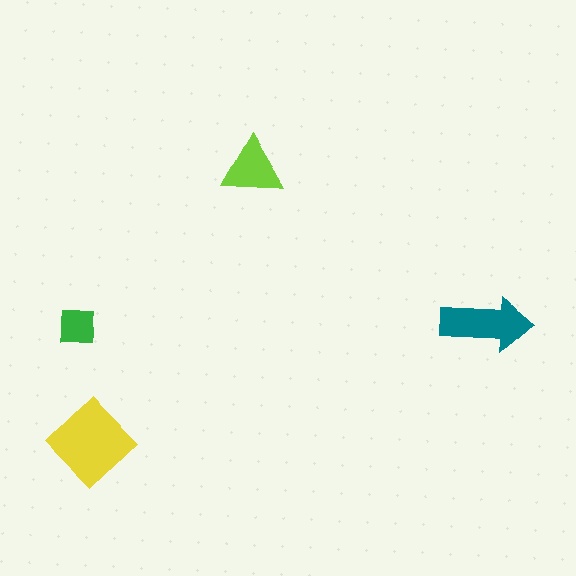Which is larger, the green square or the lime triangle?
The lime triangle.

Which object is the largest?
The yellow diamond.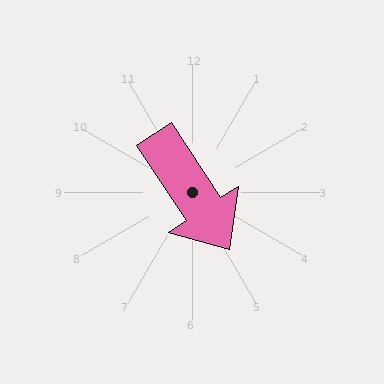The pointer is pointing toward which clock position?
Roughly 5 o'clock.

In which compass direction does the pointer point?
Southeast.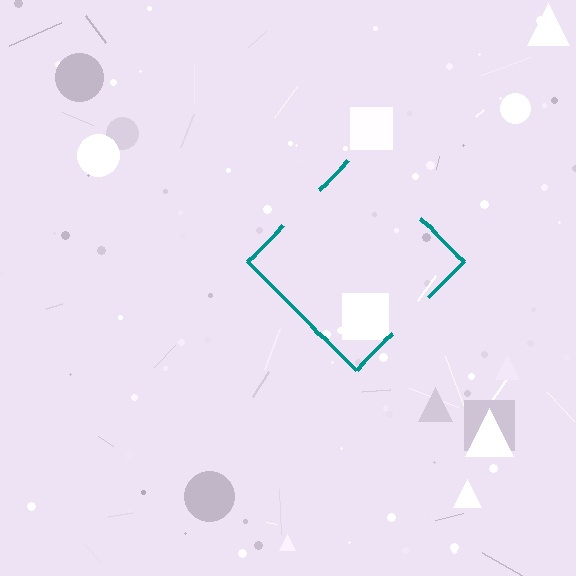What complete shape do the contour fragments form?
The contour fragments form a diamond.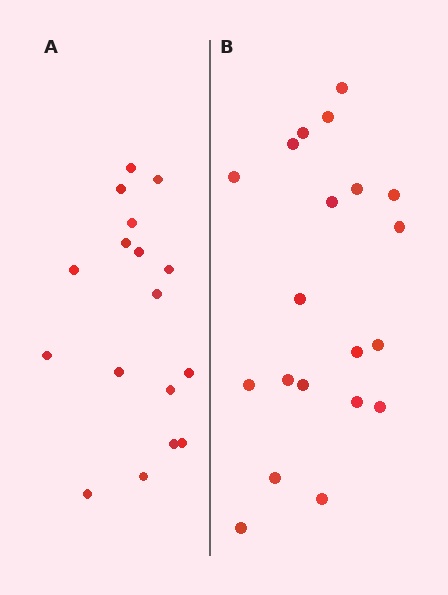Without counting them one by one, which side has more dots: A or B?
Region B (the right region) has more dots.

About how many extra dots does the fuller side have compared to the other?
Region B has just a few more — roughly 2 or 3 more dots than region A.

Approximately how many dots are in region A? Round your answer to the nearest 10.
About 20 dots. (The exact count is 17, which rounds to 20.)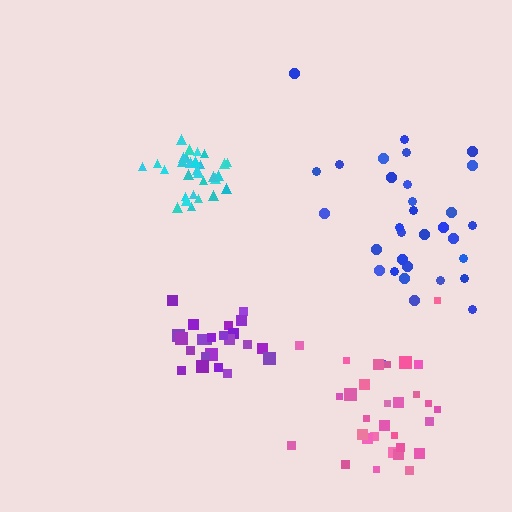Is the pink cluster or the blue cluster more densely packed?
Pink.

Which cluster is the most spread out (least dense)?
Blue.